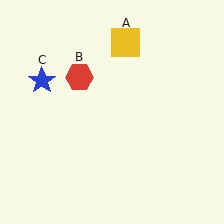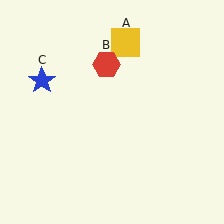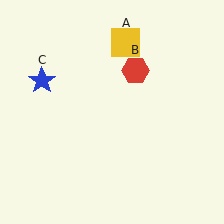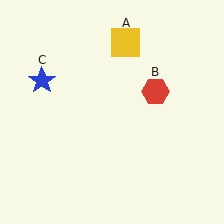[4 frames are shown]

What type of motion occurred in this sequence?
The red hexagon (object B) rotated clockwise around the center of the scene.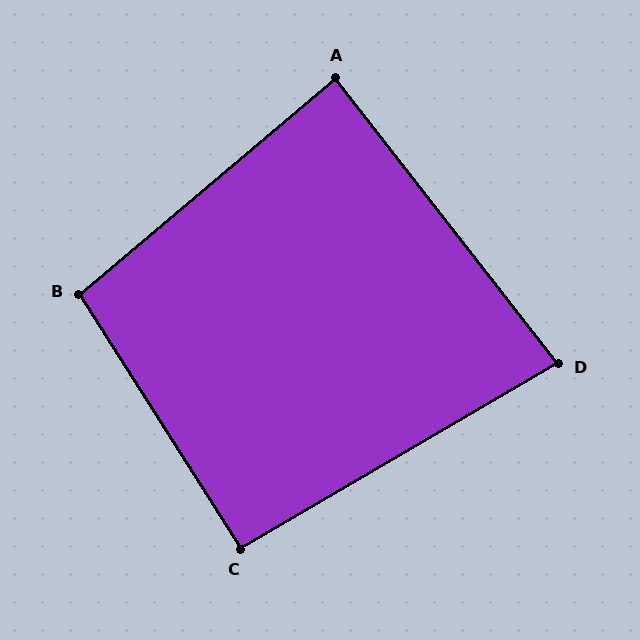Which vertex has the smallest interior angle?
D, at approximately 82 degrees.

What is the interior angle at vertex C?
Approximately 92 degrees (approximately right).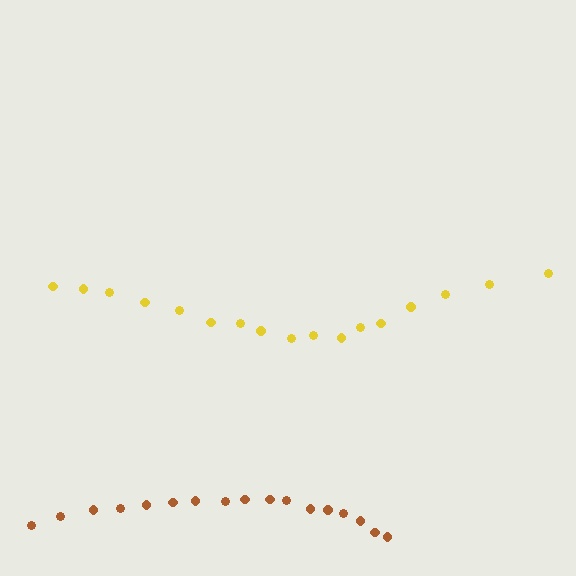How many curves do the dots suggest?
There are 2 distinct paths.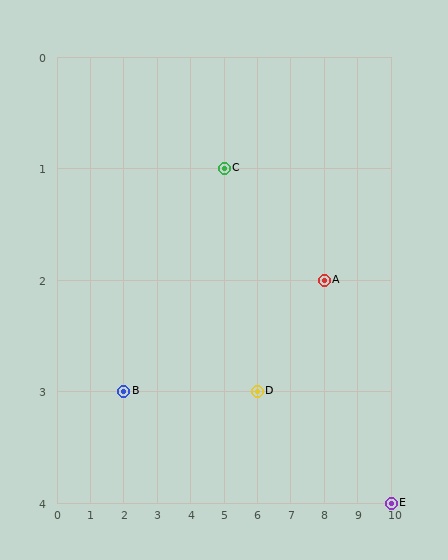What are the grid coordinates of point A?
Point A is at grid coordinates (8, 2).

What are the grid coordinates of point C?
Point C is at grid coordinates (5, 1).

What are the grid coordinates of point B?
Point B is at grid coordinates (2, 3).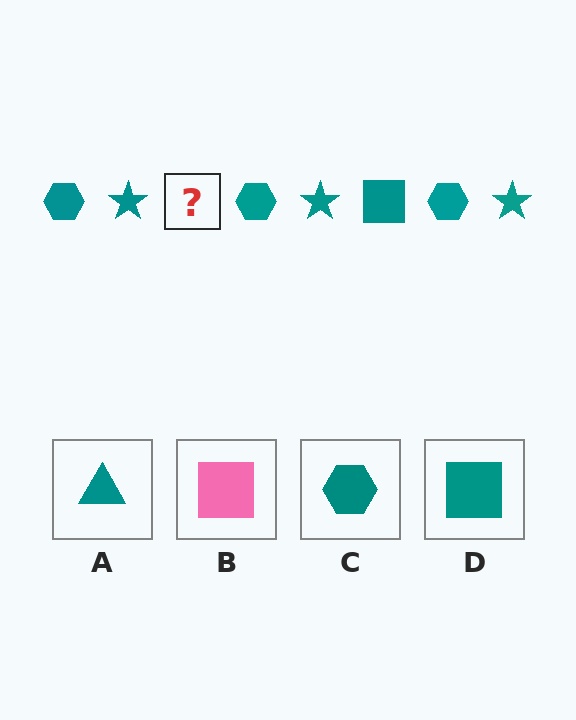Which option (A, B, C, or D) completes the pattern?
D.